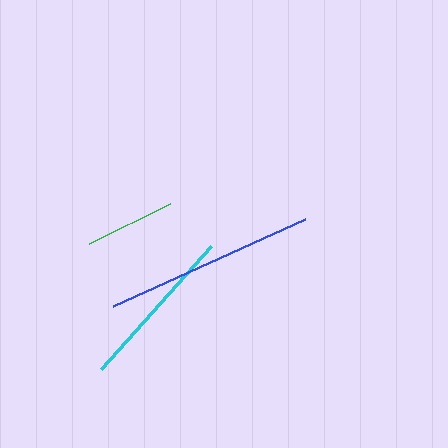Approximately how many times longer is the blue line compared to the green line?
The blue line is approximately 2.3 times the length of the green line.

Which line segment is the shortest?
The green line is the shortest at approximately 91 pixels.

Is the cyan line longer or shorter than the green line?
The cyan line is longer than the green line.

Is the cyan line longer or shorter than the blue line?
The blue line is longer than the cyan line.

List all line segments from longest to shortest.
From longest to shortest: blue, cyan, green.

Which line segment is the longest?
The blue line is the longest at approximately 211 pixels.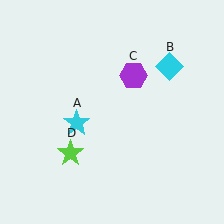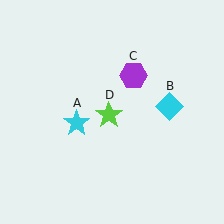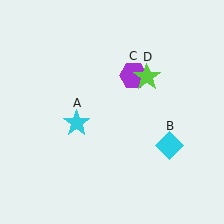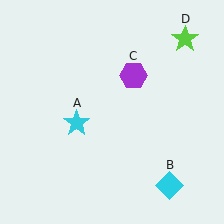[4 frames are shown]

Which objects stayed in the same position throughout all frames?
Cyan star (object A) and purple hexagon (object C) remained stationary.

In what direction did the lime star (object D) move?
The lime star (object D) moved up and to the right.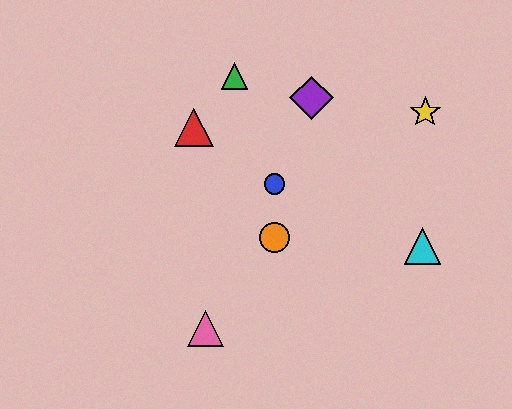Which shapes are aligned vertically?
The blue circle, the orange circle are aligned vertically.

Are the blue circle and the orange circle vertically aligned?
Yes, both are at x≈274.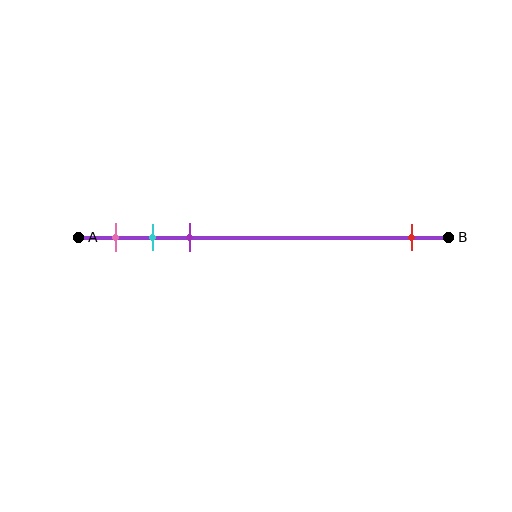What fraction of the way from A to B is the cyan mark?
The cyan mark is approximately 20% (0.2) of the way from A to B.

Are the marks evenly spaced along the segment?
No, the marks are not evenly spaced.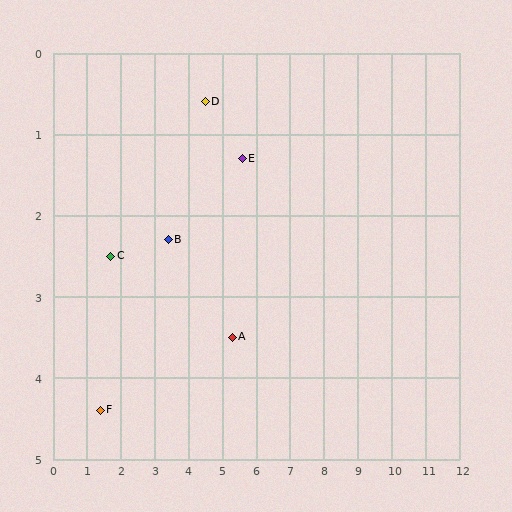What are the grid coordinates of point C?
Point C is at approximately (1.7, 2.5).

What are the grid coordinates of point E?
Point E is at approximately (5.6, 1.3).